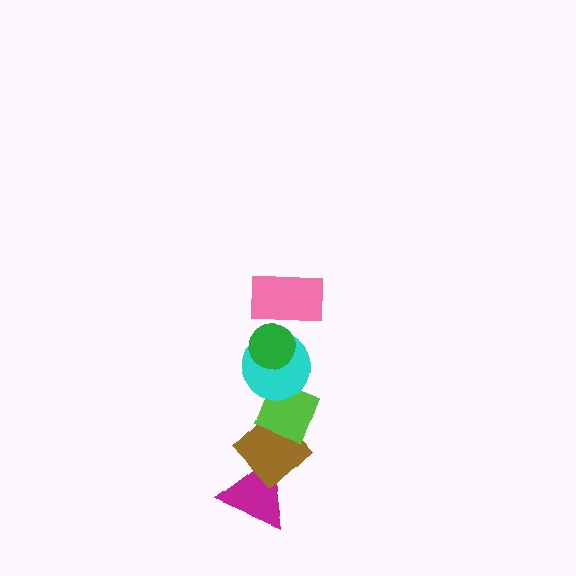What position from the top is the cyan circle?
The cyan circle is 3rd from the top.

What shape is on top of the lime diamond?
The cyan circle is on top of the lime diamond.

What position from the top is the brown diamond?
The brown diamond is 5th from the top.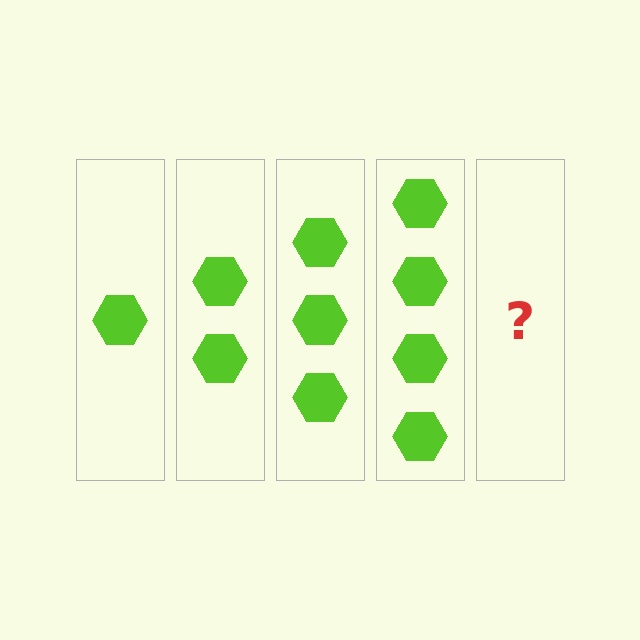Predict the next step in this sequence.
The next step is 5 hexagons.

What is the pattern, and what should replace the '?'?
The pattern is that each step adds one more hexagon. The '?' should be 5 hexagons.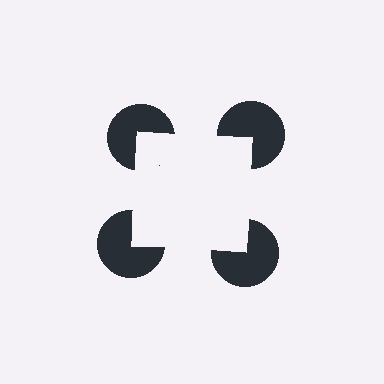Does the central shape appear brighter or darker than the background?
It typically appears slightly brighter than the background, even though no actual brightness change is drawn.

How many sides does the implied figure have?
4 sides.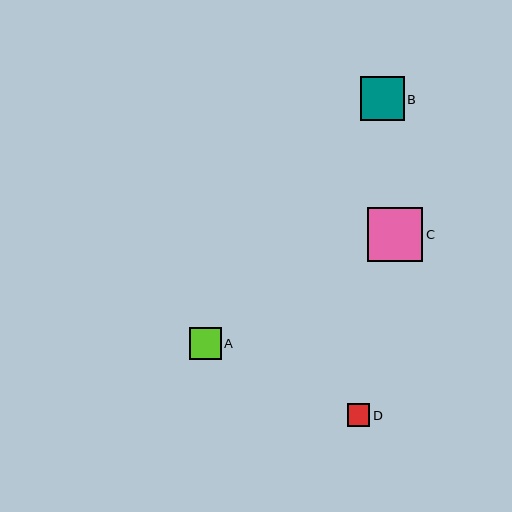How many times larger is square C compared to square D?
Square C is approximately 2.4 times the size of square D.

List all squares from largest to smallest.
From largest to smallest: C, B, A, D.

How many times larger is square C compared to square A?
Square C is approximately 1.7 times the size of square A.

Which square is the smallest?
Square D is the smallest with a size of approximately 23 pixels.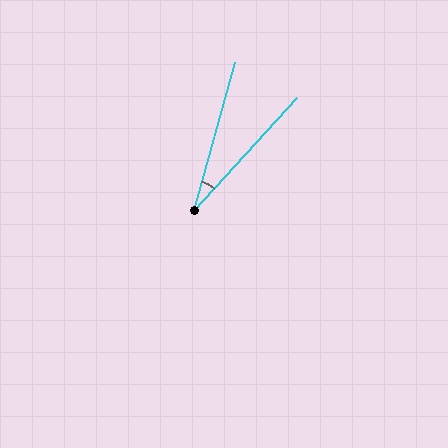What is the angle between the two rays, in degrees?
Approximately 27 degrees.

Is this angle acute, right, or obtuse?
It is acute.